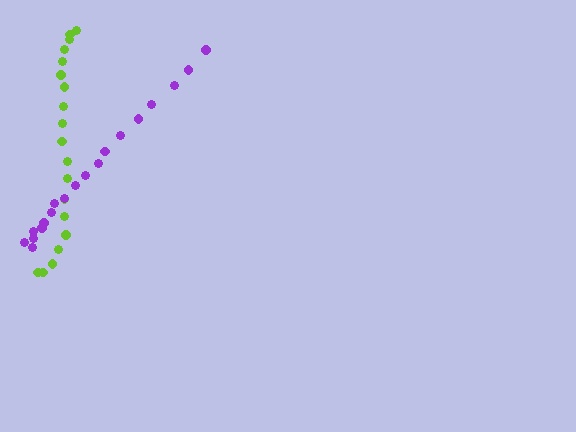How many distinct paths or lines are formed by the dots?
There are 2 distinct paths.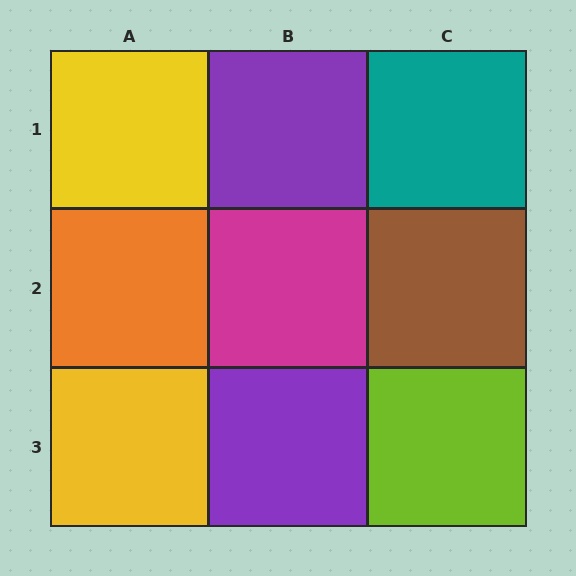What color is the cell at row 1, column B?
Purple.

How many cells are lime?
1 cell is lime.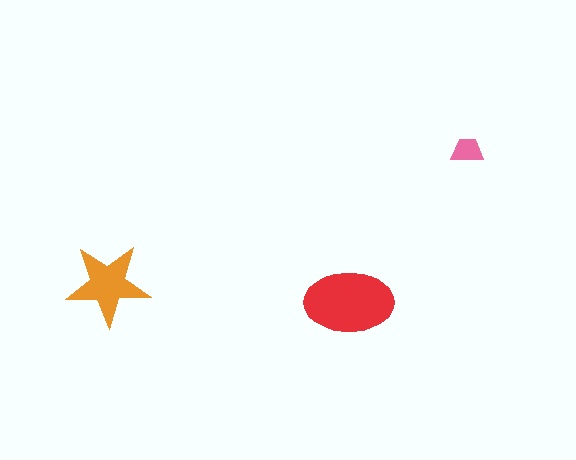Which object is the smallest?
The pink trapezoid.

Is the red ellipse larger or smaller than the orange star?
Larger.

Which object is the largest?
The red ellipse.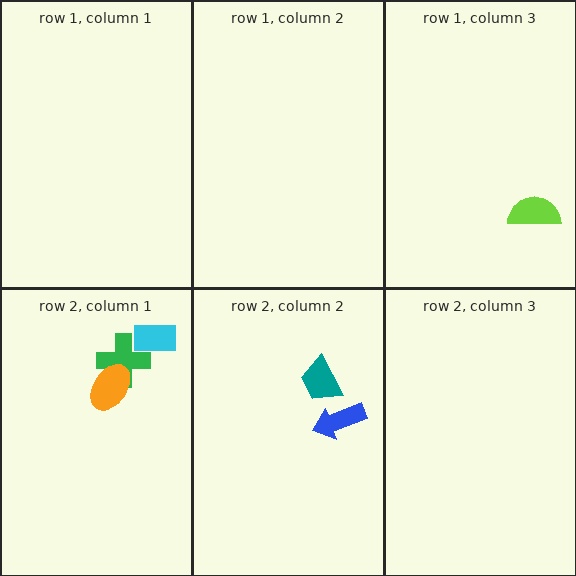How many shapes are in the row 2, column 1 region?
3.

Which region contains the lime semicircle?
The row 1, column 3 region.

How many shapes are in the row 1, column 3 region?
1.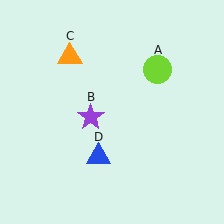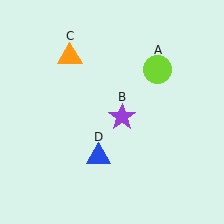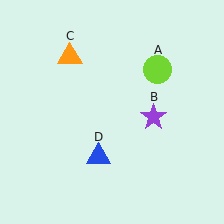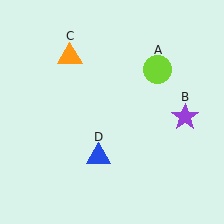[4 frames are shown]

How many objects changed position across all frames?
1 object changed position: purple star (object B).